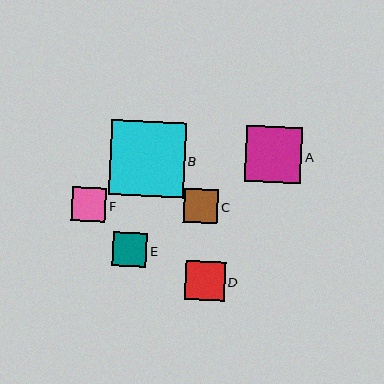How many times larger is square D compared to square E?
Square D is approximately 1.1 times the size of square E.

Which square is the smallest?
Square F is the smallest with a size of approximately 34 pixels.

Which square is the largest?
Square B is the largest with a size of approximately 75 pixels.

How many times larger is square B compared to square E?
Square B is approximately 2.2 times the size of square E.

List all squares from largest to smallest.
From largest to smallest: B, A, D, C, E, F.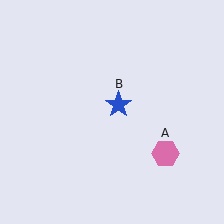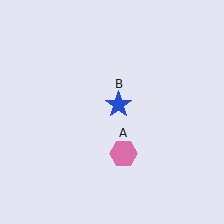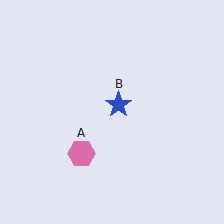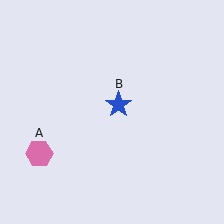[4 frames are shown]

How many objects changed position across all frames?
1 object changed position: pink hexagon (object A).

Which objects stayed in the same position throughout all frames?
Blue star (object B) remained stationary.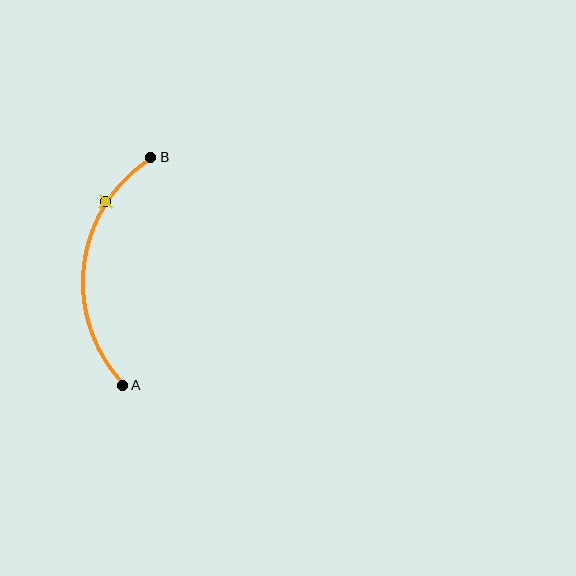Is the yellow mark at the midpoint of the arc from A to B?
No. The yellow mark lies on the arc but is closer to endpoint B. The arc midpoint would be at the point on the curve equidistant along the arc from both A and B.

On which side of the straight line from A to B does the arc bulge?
The arc bulges to the left of the straight line connecting A and B.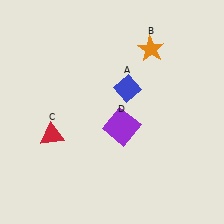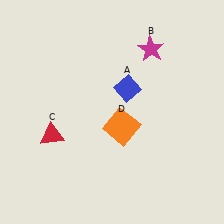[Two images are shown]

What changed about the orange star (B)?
In Image 1, B is orange. In Image 2, it changed to magenta.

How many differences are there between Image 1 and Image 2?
There are 2 differences between the two images.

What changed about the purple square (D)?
In Image 1, D is purple. In Image 2, it changed to orange.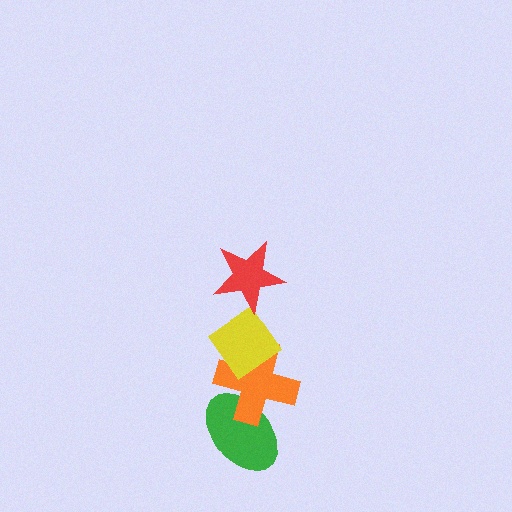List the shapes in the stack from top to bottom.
From top to bottom: the red star, the yellow diamond, the orange cross, the green ellipse.